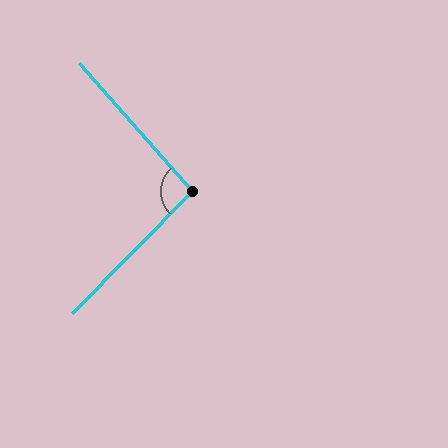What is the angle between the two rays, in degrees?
Approximately 94 degrees.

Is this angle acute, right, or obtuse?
It is approximately a right angle.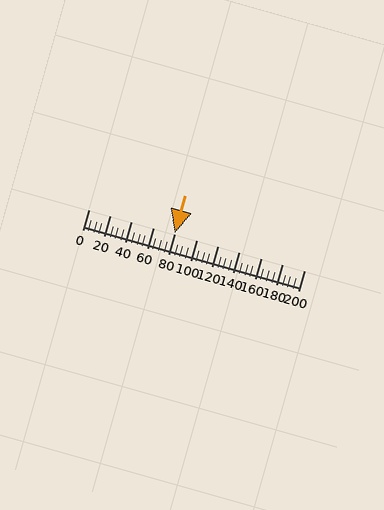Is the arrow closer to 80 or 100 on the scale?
The arrow is closer to 80.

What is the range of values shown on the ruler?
The ruler shows values from 0 to 200.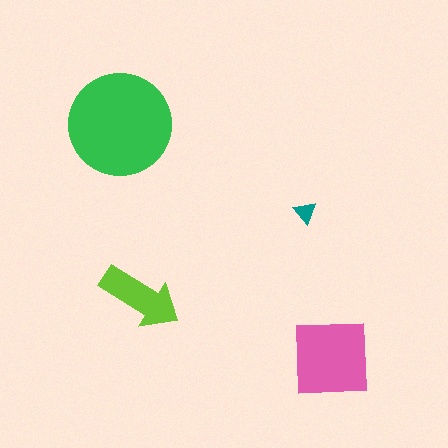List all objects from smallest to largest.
The teal triangle, the lime arrow, the pink square, the green circle.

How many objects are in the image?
There are 4 objects in the image.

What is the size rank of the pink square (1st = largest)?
2nd.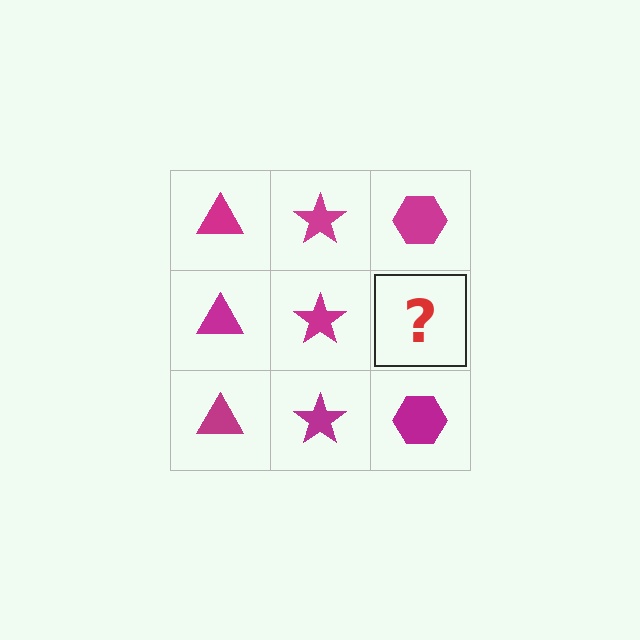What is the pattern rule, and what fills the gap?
The rule is that each column has a consistent shape. The gap should be filled with a magenta hexagon.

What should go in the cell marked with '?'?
The missing cell should contain a magenta hexagon.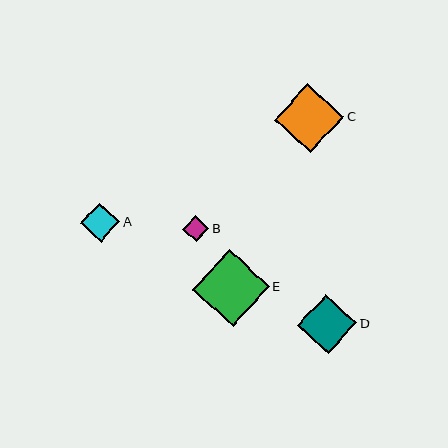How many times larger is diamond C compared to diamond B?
Diamond C is approximately 2.7 times the size of diamond B.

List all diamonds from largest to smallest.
From largest to smallest: E, C, D, A, B.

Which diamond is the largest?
Diamond E is the largest with a size of approximately 76 pixels.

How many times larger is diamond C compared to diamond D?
Diamond C is approximately 1.2 times the size of diamond D.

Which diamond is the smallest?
Diamond B is the smallest with a size of approximately 26 pixels.